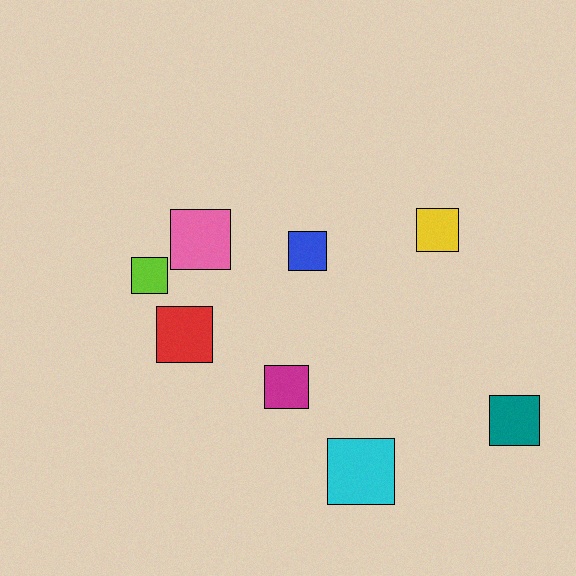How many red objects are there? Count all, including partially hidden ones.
There is 1 red object.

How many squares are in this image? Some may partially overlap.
There are 8 squares.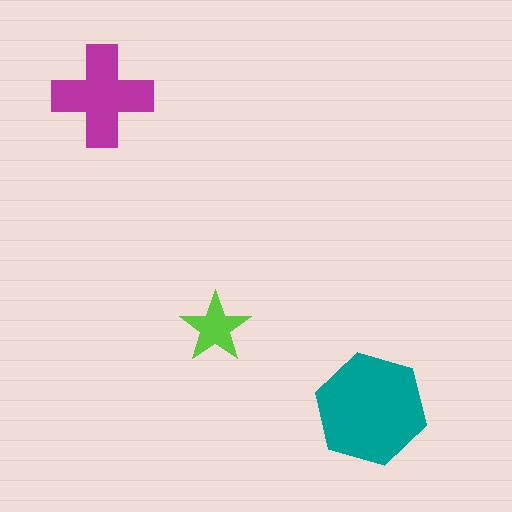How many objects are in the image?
There are 3 objects in the image.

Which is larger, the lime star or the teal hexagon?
The teal hexagon.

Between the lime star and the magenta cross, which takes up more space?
The magenta cross.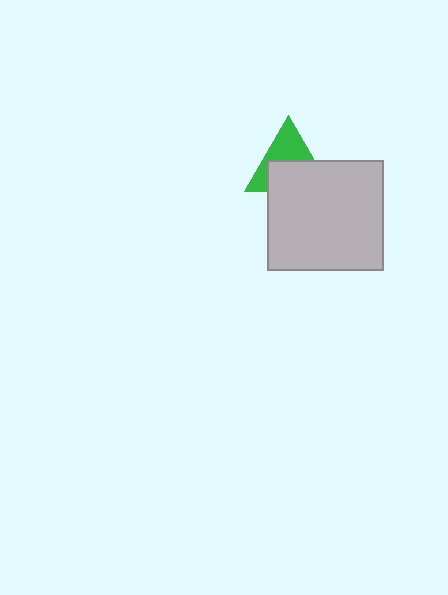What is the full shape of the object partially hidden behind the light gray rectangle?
The partially hidden object is a green triangle.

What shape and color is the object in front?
The object in front is a light gray rectangle.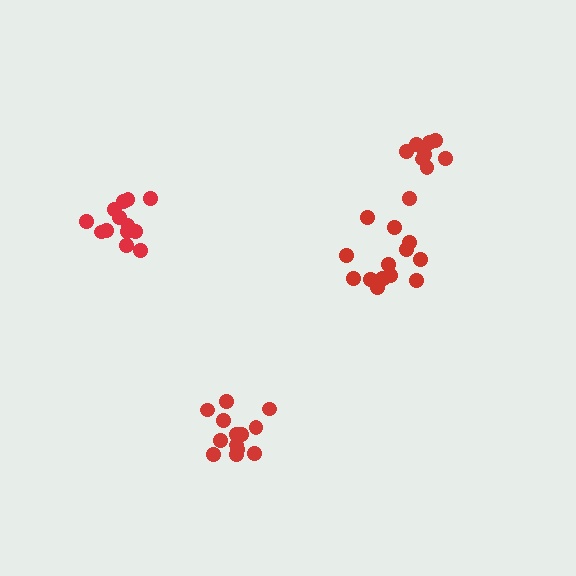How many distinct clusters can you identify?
There are 4 distinct clusters.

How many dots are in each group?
Group 1: 14 dots, Group 2: 13 dots, Group 3: 9 dots, Group 4: 13 dots (49 total).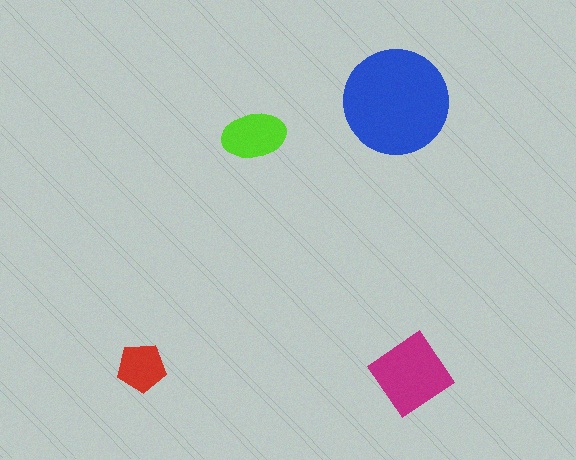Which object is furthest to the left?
The red pentagon is leftmost.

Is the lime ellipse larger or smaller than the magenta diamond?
Smaller.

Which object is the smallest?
The red pentagon.